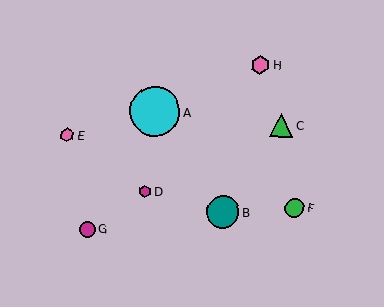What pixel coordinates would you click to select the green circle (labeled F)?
Click at (295, 208) to select the green circle F.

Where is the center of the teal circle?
The center of the teal circle is at (223, 212).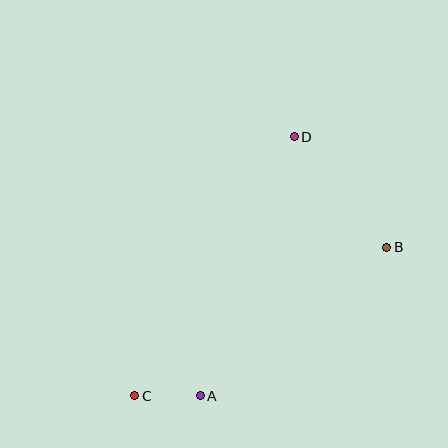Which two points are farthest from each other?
Points C and D are farthest from each other.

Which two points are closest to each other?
Points A and C are closest to each other.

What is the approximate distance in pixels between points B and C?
The distance between B and C is approximately 292 pixels.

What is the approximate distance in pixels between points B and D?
The distance between B and D is approximately 144 pixels.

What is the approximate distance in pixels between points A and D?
The distance between A and D is approximately 276 pixels.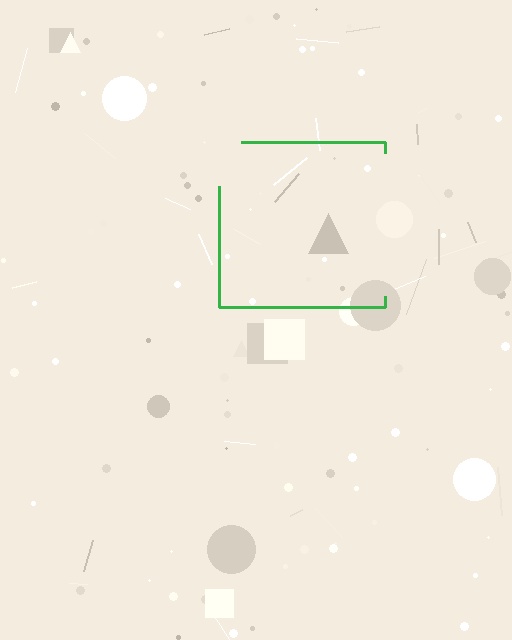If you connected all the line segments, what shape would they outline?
They would outline a square.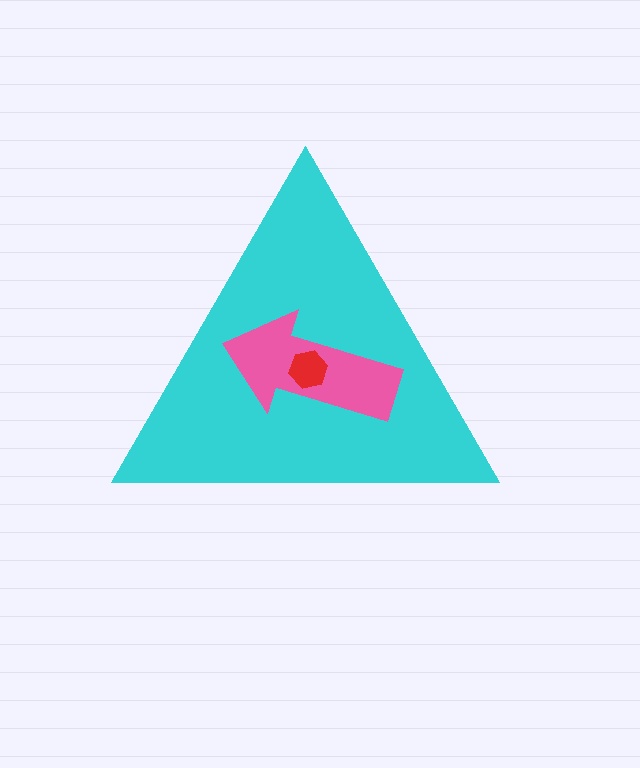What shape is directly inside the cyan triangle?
The pink arrow.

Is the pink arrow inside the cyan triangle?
Yes.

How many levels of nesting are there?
3.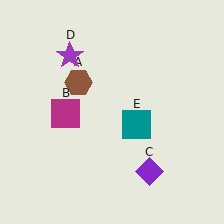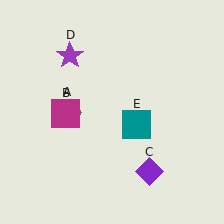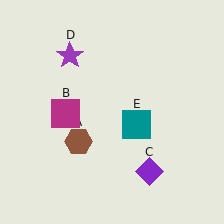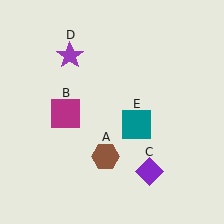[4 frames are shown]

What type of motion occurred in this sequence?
The brown hexagon (object A) rotated counterclockwise around the center of the scene.